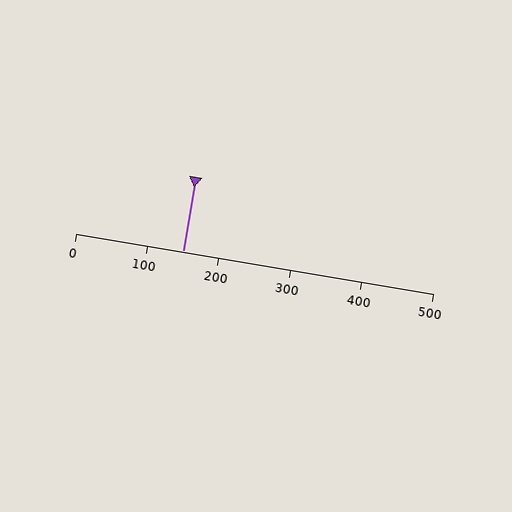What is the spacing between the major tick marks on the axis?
The major ticks are spaced 100 apart.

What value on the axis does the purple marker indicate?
The marker indicates approximately 150.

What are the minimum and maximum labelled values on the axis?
The axis runs from 0 to 500.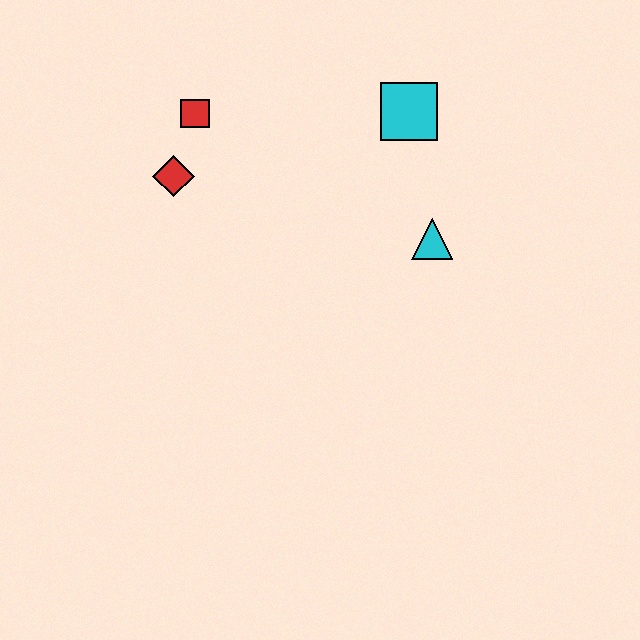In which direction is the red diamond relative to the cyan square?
The red diamond is to the left of the cyan square.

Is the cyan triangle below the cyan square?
Yes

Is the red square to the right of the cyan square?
No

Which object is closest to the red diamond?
The red square is closest to the red diamond.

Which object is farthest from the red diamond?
The cyan triangle is farthest from the red diamond.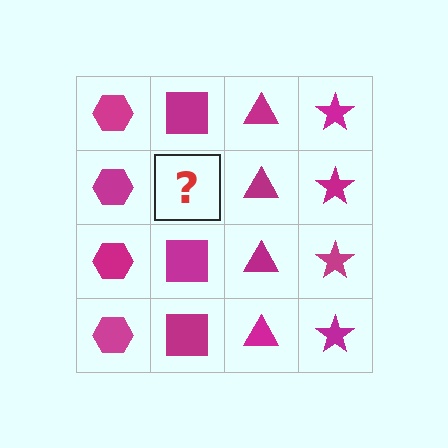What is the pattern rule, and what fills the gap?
The rule is that each column has a consistent shape. The gap should be filled with a magenta square.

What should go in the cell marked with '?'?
The missing cell should contain a magenta square.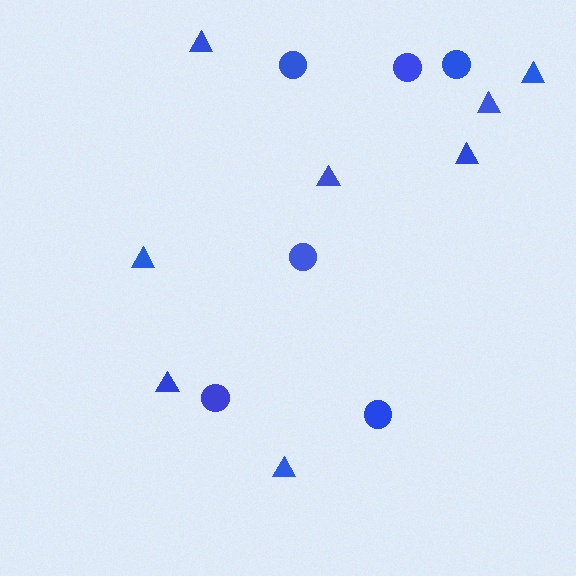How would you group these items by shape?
There are 2 groups: one group of circles (6) and one group of triangles (8).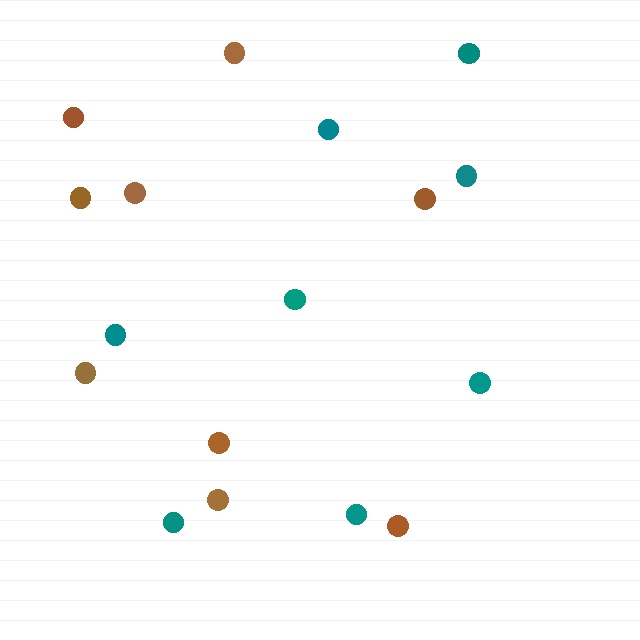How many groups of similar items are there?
There are 2 groups: one group of brown circles (9) and one group of teal circles (8).